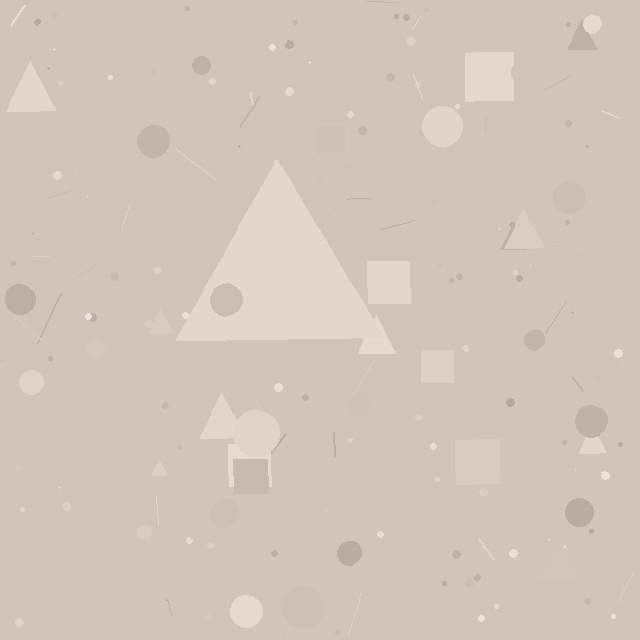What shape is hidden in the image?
A triangle is hidden in the image.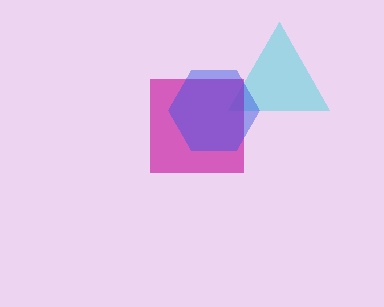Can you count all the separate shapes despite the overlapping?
Yes, there are 3 separate shapes.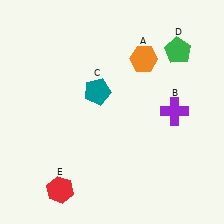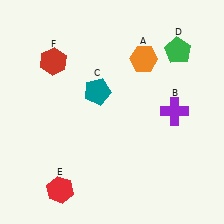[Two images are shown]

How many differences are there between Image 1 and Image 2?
There is 1 difference between the two images.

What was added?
A red hexagon (F) was added in Image 2.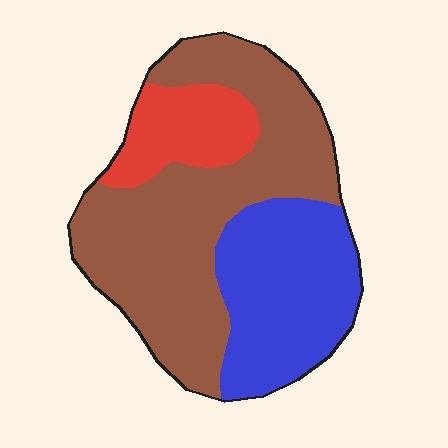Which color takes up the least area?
Red, at roughly 15%.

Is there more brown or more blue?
Brown.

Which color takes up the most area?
Brown, at roughly 55%.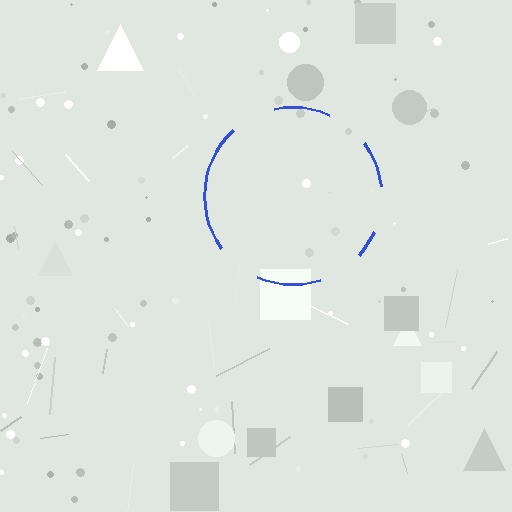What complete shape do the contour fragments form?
The contour fragments form a circle.